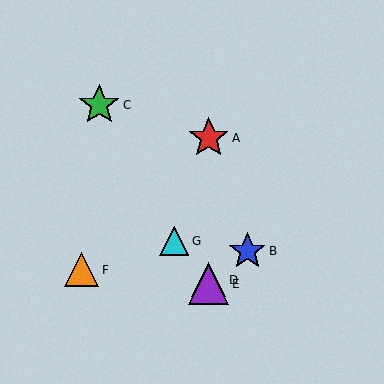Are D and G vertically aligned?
No, D is at x≈209 and G is at x≈174.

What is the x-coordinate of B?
Object B is at x≈247.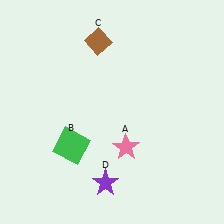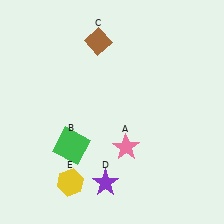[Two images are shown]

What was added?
A yellow hexagon (E) was added in Image 2.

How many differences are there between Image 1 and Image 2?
There is 1 difference between the two images.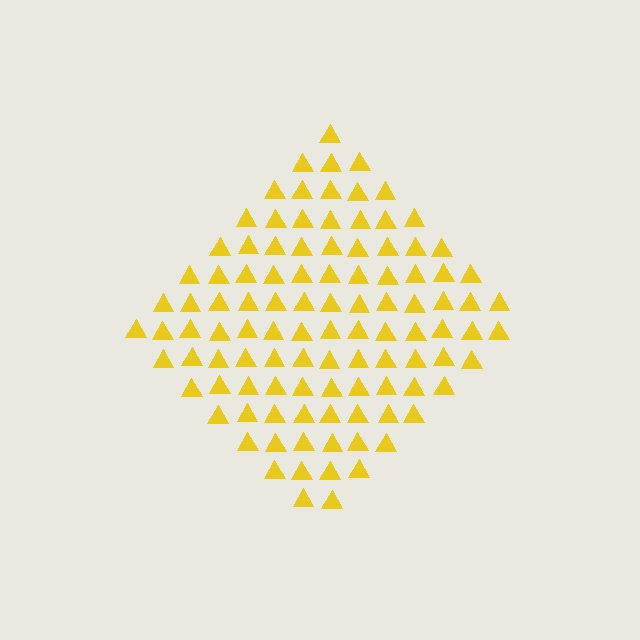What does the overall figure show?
The overall figure shows a diamond.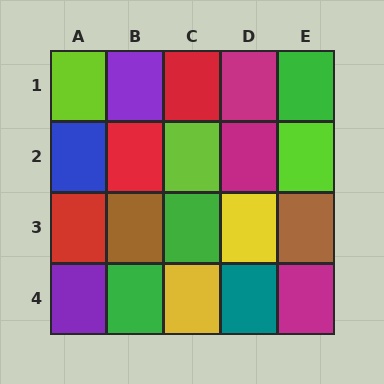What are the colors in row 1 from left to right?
Lime, purple, red, magenta, green.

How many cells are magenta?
3 cells are magenta.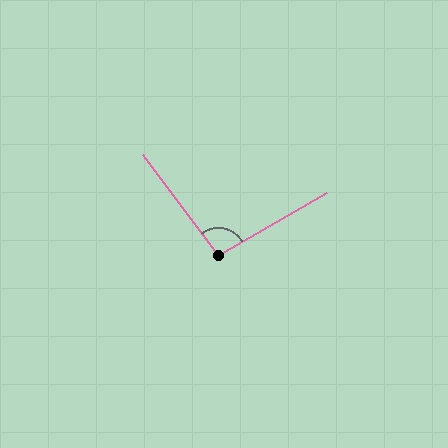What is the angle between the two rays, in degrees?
Approximately 97 degrees.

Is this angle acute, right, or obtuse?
It is obtuse.